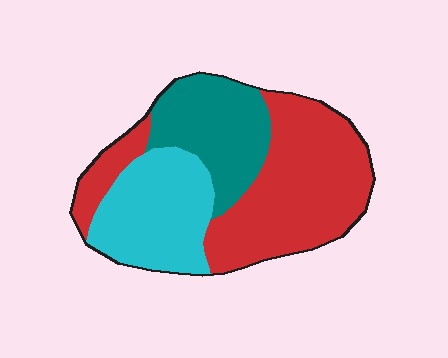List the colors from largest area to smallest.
From largest to smallest: red, cyan, teal.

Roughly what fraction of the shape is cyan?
Cyan takes up about one quarter (1/4) of the shape.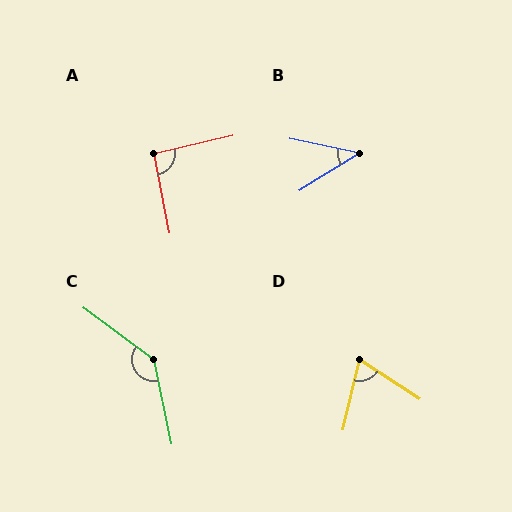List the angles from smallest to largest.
B (43°), D (70°), A (92°), C (138°).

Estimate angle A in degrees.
Approximately 92 degrees.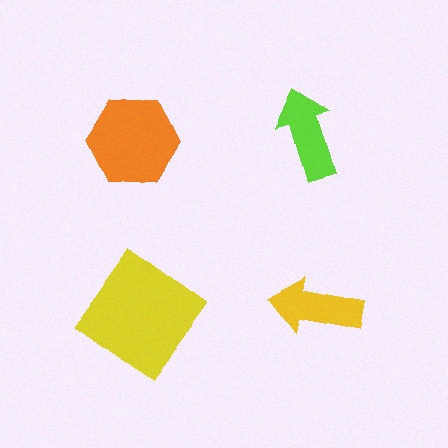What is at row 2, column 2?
A yellow arrow.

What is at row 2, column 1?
A yellow diamond.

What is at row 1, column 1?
An orange hexagon.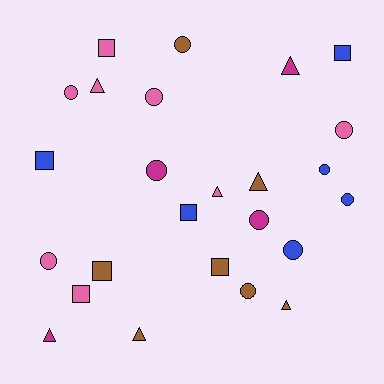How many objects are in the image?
There are 25 objects.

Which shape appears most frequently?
Circle, with 11 objects.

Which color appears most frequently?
Pink, with 8 objects.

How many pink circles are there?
There are 4 pink circles.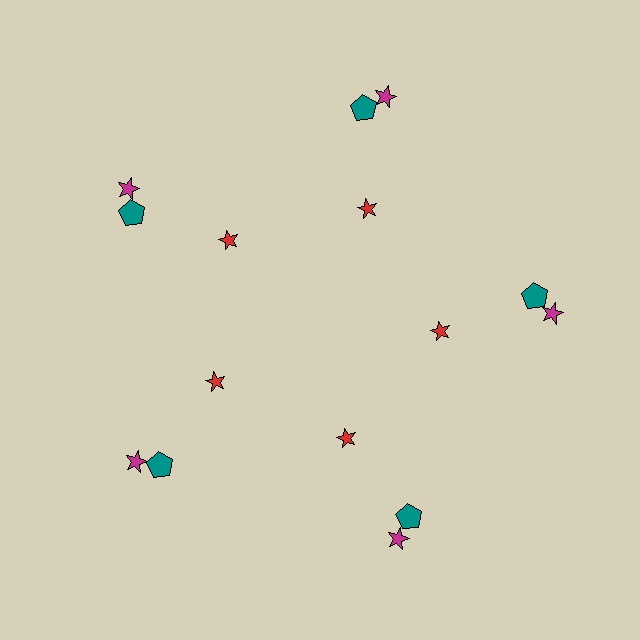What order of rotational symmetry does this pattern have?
This pattern has 5-fold rotational symmetry.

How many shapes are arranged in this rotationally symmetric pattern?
There are 15 shapes, arranged in 5 groups of 3.